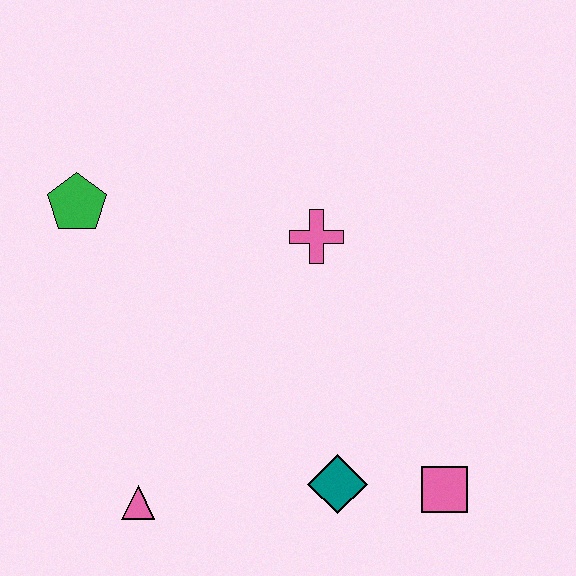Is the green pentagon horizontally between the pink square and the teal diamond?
No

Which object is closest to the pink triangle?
The teal diamond is closest to the pink triangle.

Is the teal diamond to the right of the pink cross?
Yes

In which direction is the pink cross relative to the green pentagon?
The pink cross is to the right of the green pentagon.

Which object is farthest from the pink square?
The green pentagon is farthest from the pink square.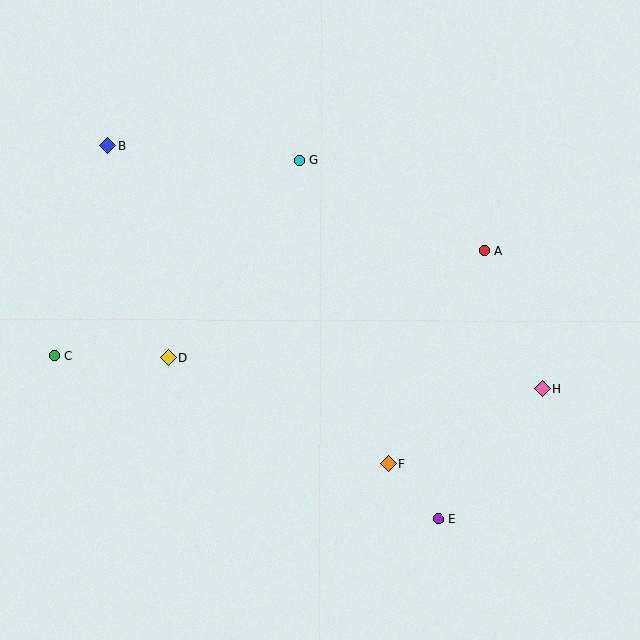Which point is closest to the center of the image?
Point D at (168, 358) is closest to the center.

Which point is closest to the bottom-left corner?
Point C is closest to the bottom-left corner.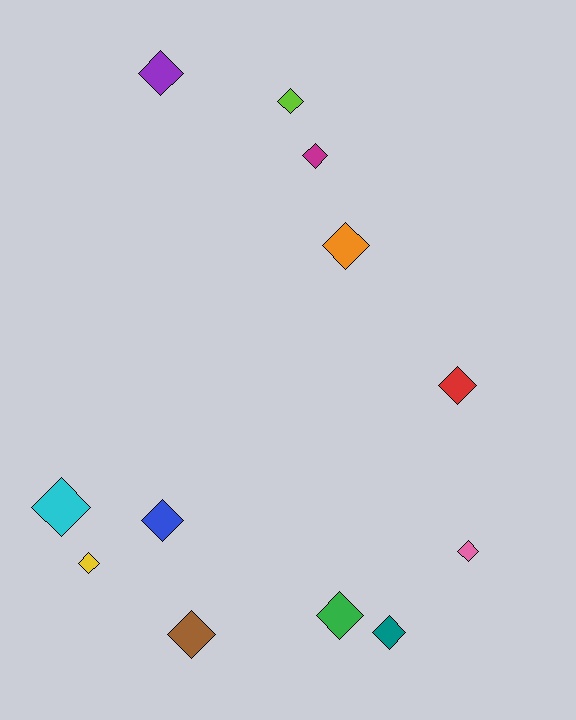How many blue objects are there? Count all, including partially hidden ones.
There is 1 blue object.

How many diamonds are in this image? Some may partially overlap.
There are 12 diamonds.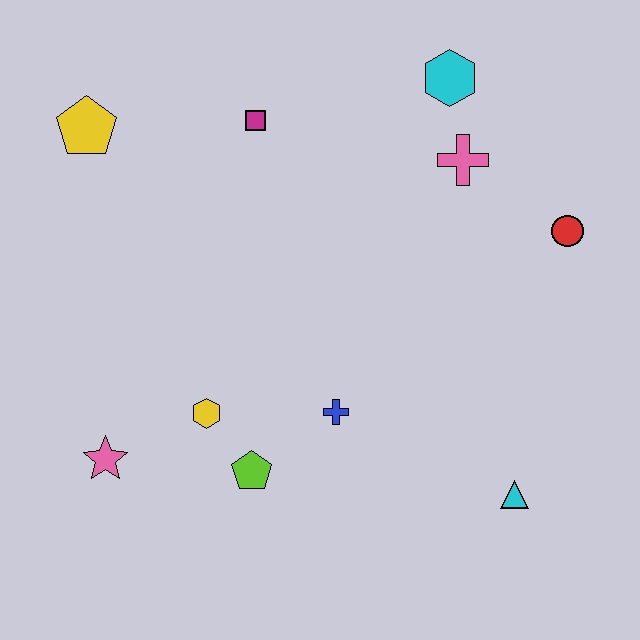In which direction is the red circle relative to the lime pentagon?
The red circle is to the right of the lime pentagon.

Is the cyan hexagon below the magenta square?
No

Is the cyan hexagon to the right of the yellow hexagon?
Yes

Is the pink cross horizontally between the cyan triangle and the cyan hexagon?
Yes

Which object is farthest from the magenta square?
The cyan triangle is farthest from the magenta square.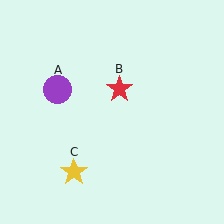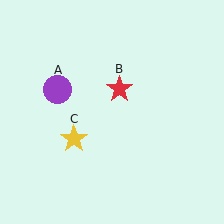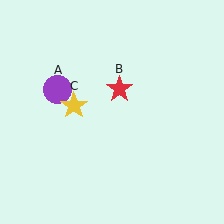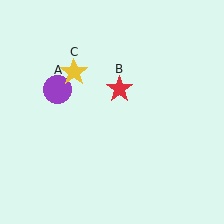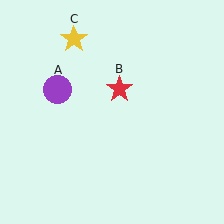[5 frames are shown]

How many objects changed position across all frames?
1 object changed position: yellow star (object C).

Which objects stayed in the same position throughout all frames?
Purple circle (object A) and red star (object B) remained stationary.